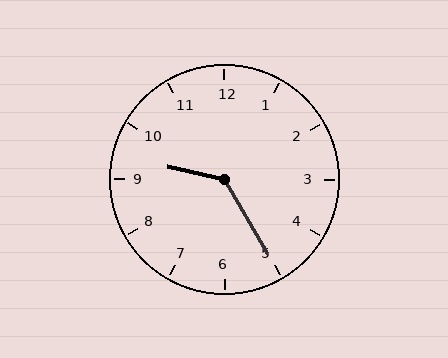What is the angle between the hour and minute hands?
Approximately 132 degrees.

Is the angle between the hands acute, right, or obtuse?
It is obtuse.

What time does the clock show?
9:25.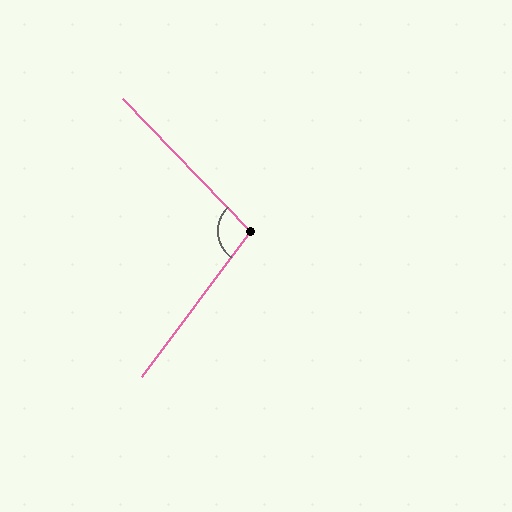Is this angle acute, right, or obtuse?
It is obtuse.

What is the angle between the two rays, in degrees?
Approximately 99 degrees.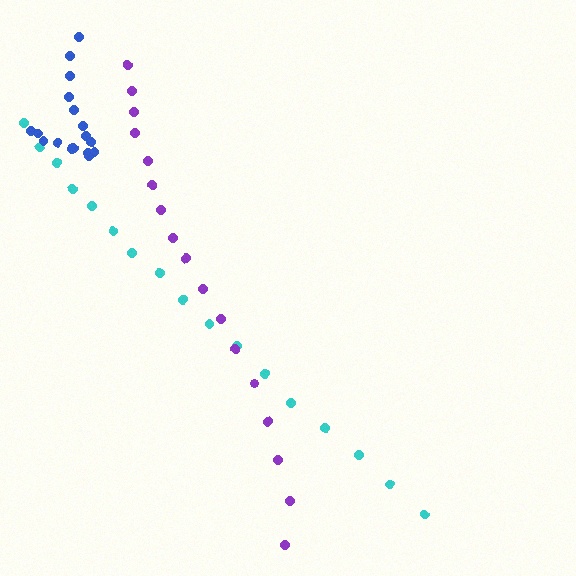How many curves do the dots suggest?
There are 3 distinct paths.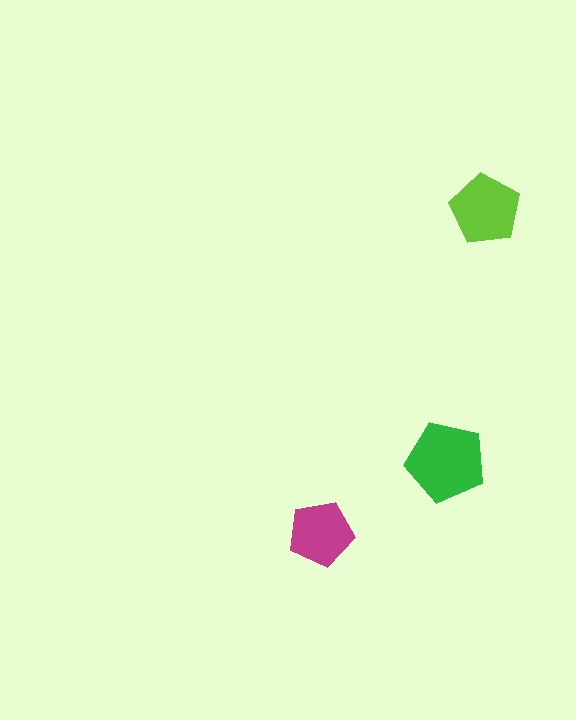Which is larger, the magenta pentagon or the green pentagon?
The green one.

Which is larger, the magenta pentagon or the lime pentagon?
The lime one.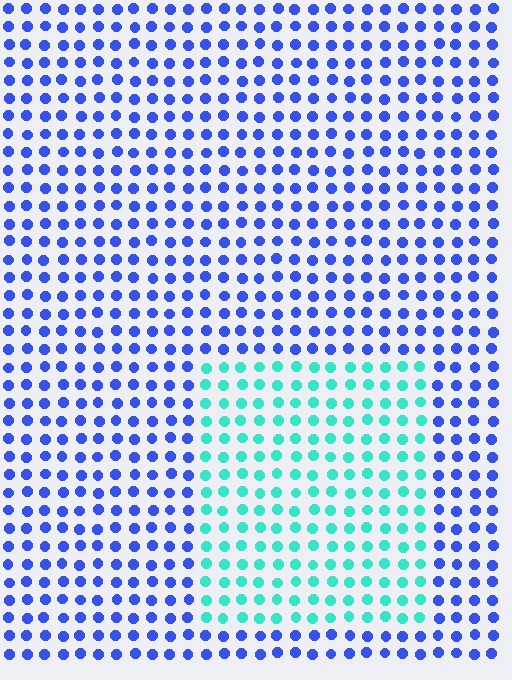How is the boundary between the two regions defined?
The boundary is defined purely by a slight shift in hue (about 62 degrees). Spacing, size, and orientation are identical on both sides.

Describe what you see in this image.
The image is filled with small blue elements in a uniform arrangement. A rectangle-shaped region is visible where the elements are tinted to a slightly different hue, forming a subtle color boundary.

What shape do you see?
I see a rectangle.